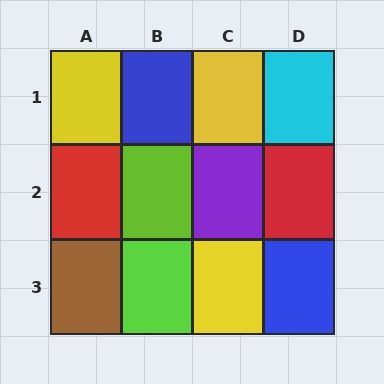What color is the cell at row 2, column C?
Purple.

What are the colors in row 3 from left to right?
Brown, lime, yellow, blue.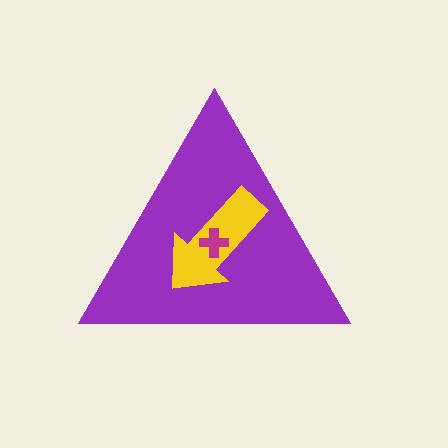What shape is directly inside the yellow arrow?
The magenta cross.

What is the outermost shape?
The purple triangle.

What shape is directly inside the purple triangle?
The yellow arrow.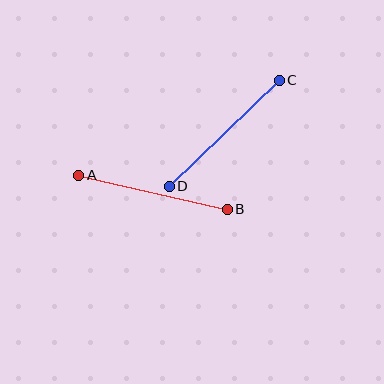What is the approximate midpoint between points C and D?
The midpoint is at approximately (224, 133) pixels.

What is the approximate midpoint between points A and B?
The midpoint is at approximately (153, 192) pixels.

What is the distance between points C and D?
The distance is approximately 153 pixels.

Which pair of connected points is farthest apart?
Points C and D are farthest apart.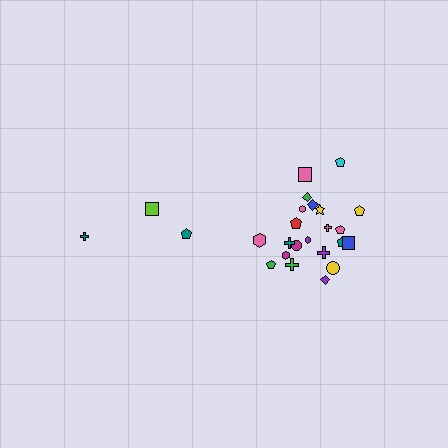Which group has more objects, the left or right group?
The right group.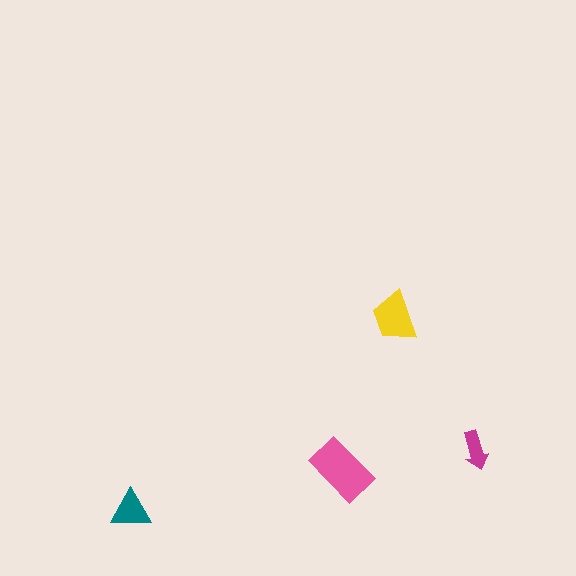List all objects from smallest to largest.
The magenta arrow, the teal triangle, the yellow trapezoid, the pink rectangle.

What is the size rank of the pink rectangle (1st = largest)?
1st.